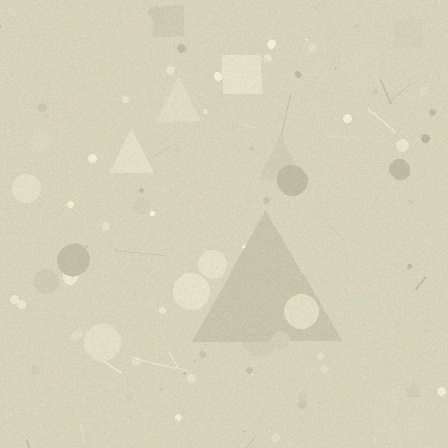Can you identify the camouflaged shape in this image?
The camouflaged shape is a triangle.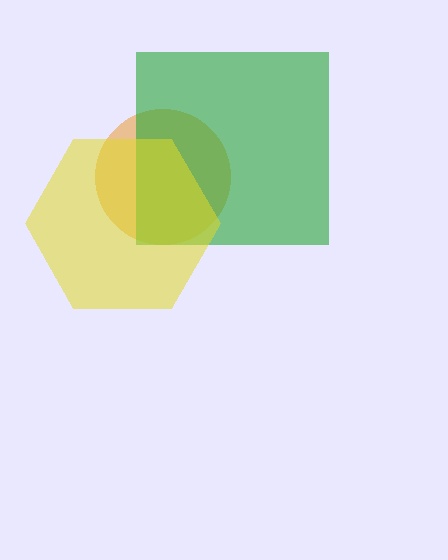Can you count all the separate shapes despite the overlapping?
Yes, there are 3 separate shapes.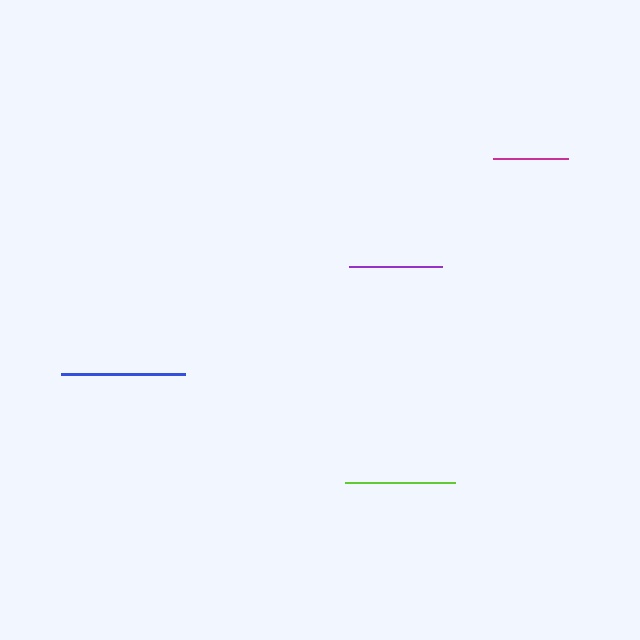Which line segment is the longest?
The blue line is the longest at approximately 123 pixels.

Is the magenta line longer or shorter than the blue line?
The blue line is longer than the magenta line.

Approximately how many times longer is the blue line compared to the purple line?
The blue line is approximately 1.3 times the length of the purple line.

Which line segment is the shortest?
The magenta line is the shortest at approximately 75 pixels.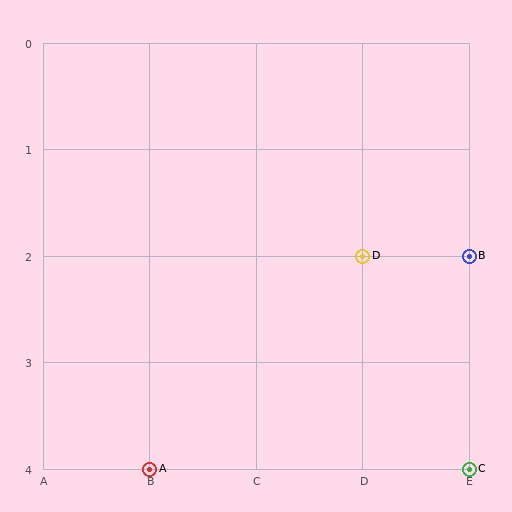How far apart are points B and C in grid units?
Points B and C are 2 rows apart.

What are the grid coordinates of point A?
Point A is at grid coordinates (B, 4).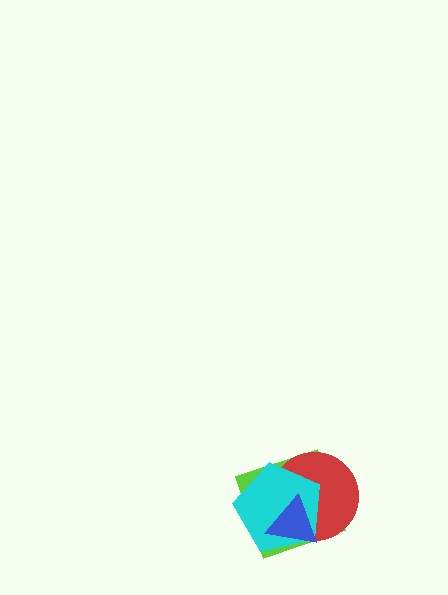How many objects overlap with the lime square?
3 objects overlap with the lime square.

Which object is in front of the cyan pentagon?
The blue triangle is in front of the cyan pentagon.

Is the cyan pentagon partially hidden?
Yes, it is partially covered by another shape.